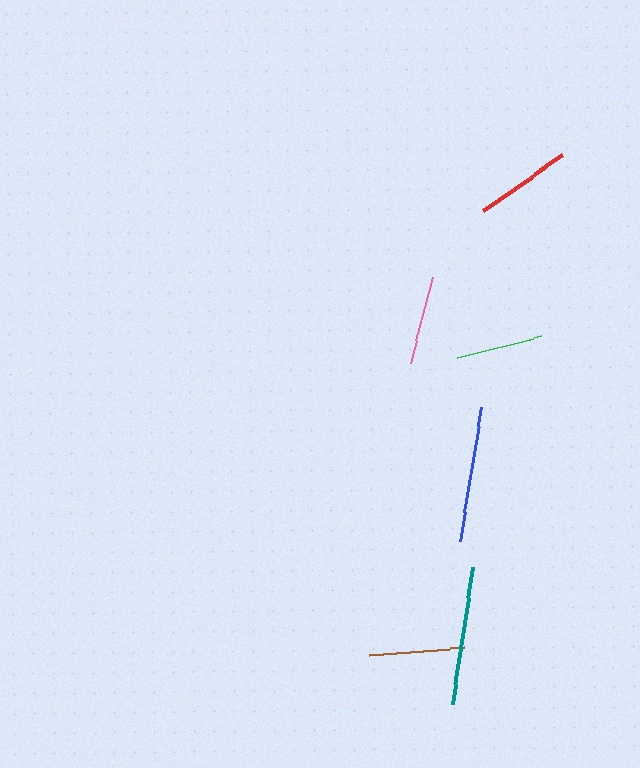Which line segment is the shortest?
The green line is the shortest at approximately 88 pixels.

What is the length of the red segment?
The red segment is approximately 97 pixels long.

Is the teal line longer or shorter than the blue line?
The teal line is longer than the blue line.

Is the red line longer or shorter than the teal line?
The teal line is longer than the red line.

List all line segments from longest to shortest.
From longest to shortest: teal, blue, red, brown, pink, green.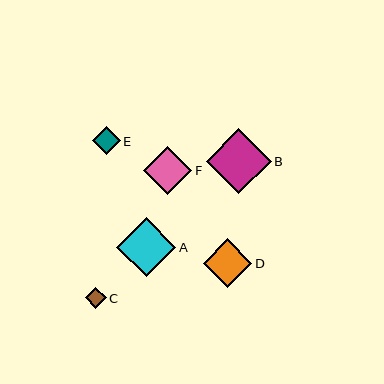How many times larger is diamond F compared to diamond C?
Diamond F is approximately 2.2 times the size of diamond C.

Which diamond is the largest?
Diamond B is the largest with a size of approximately 65 pixels.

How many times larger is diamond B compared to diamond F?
Diamond B is approximately 1.3 times the size of diamond F.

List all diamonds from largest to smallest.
From largest to smallest: B, A, D, F, E, C.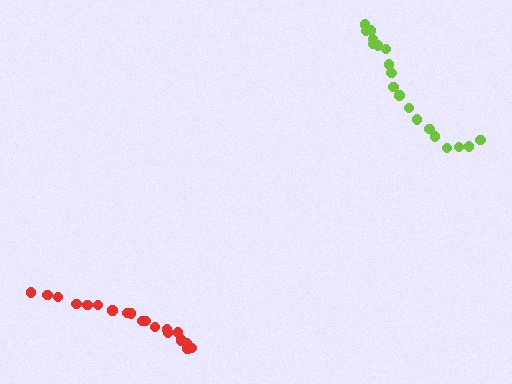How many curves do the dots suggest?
There are 2 distinct paths.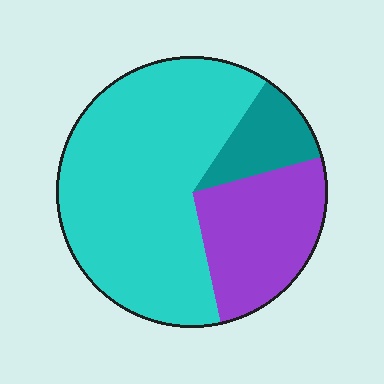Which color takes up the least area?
Teal, at roughly 10%.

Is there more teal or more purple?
Purple.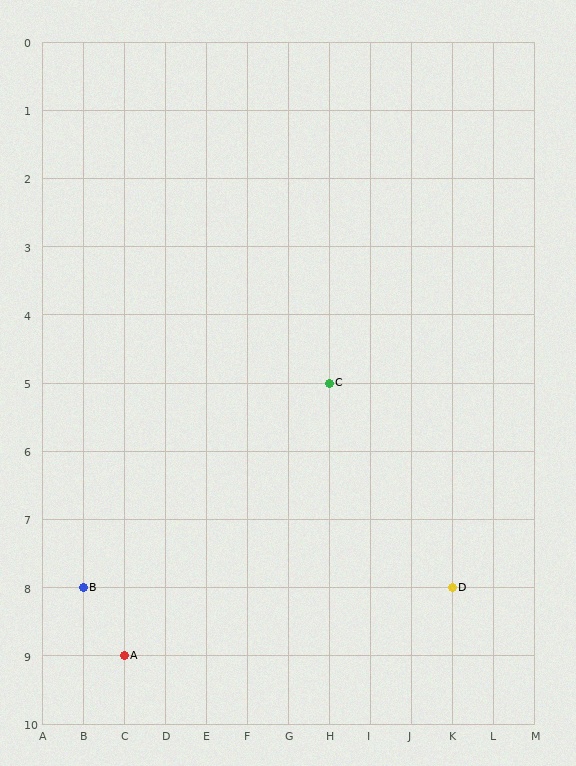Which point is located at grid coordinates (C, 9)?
Point A is at (C, 9).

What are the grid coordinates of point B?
Point B is at grid coordinates (B, 8).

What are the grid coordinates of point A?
Point A is at grid coordinates (C, 9).